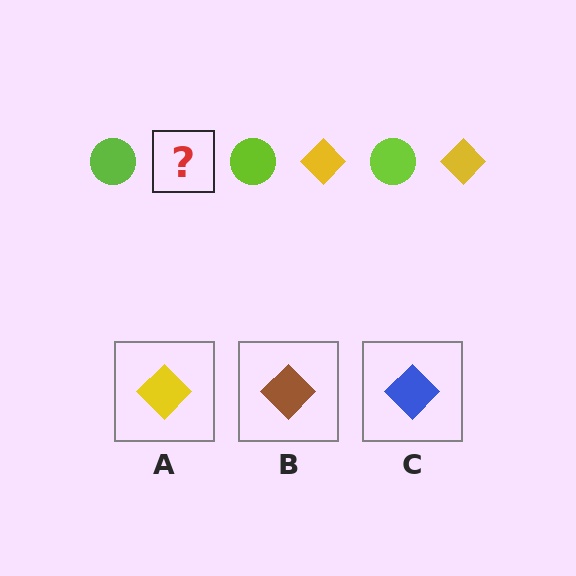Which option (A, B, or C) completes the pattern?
A.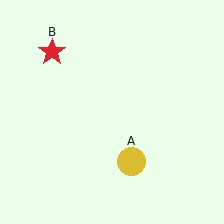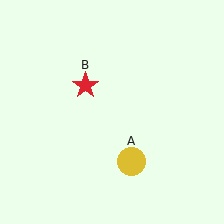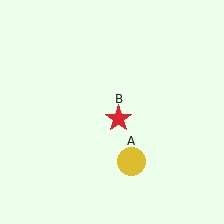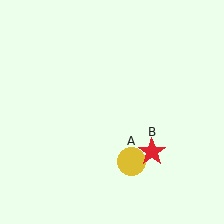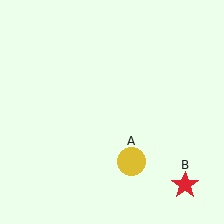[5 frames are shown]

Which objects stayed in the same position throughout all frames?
Yellow circle (object A) remained stationary.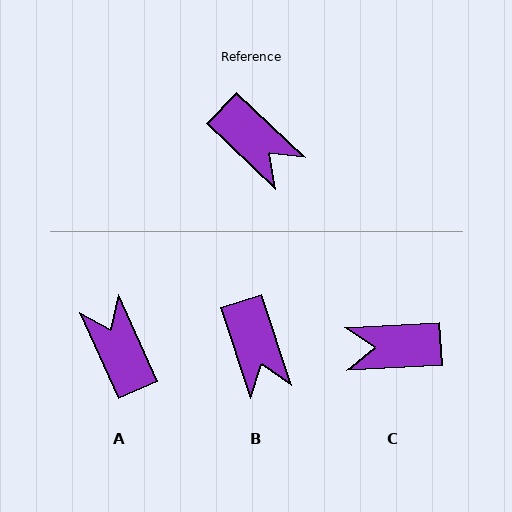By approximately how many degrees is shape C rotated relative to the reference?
Approximately 134 degrees clockwise.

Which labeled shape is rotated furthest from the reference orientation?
A, about 158 degrees away.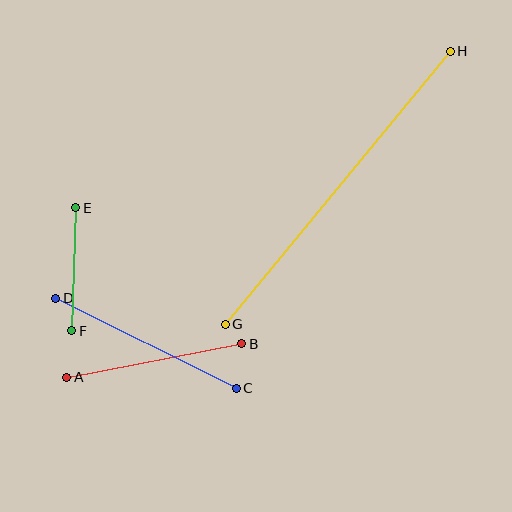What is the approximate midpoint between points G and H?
The midpoint is at approximately (338, 188) pixels.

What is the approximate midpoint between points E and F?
The midpoint is at approximately (74, 269) pixels.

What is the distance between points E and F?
The distance is approximately 123 pixels.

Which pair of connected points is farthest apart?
Points G and H are farthest apart.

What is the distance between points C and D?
The distance is approximately 202 pixels.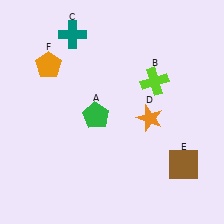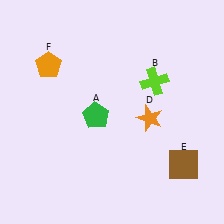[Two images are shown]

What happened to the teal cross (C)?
The teal cross (C) was removed in Image 2. It was in the top-left area of Image 1.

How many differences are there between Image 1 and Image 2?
There is 1 difference between the two images.